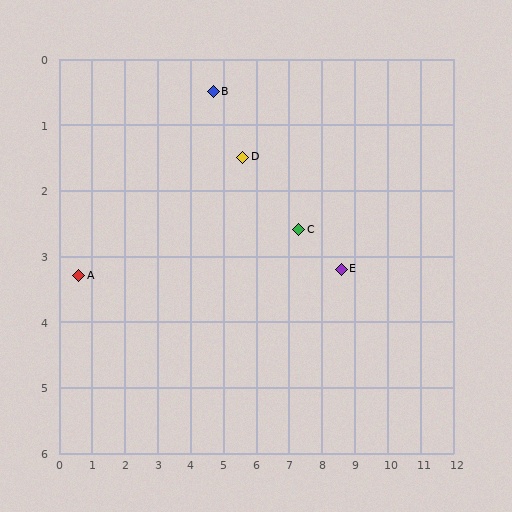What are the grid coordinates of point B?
Point B is at approximately (4.7, 0.5).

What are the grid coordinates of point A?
Point A is at approximately (0.6, 3.3).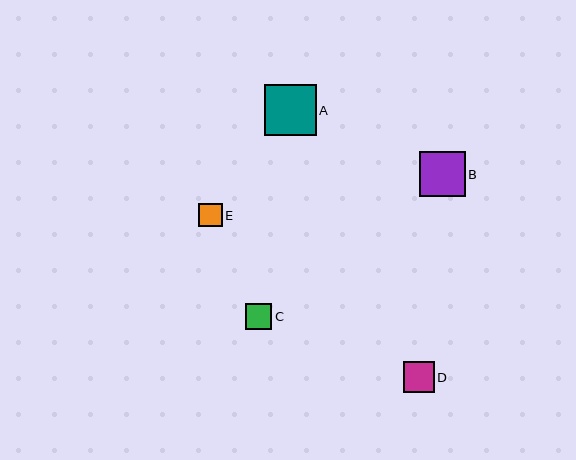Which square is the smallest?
Square E is the smallest with a size of approximately 23 pixels.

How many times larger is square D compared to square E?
Square D is approximately 1.3 times the size of square E.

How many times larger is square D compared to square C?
Square D is approximately 1.2 times the size of square C.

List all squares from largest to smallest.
From largest to smallest: A, B, D, C, E.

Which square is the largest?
Square A is the largest with a size of approximately 52 pixels.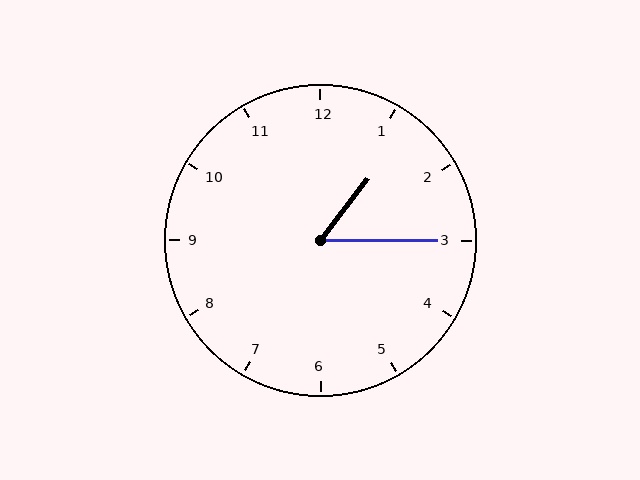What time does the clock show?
1:15.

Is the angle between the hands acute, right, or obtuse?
It is acute.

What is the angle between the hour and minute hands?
Approximately 52 degrees.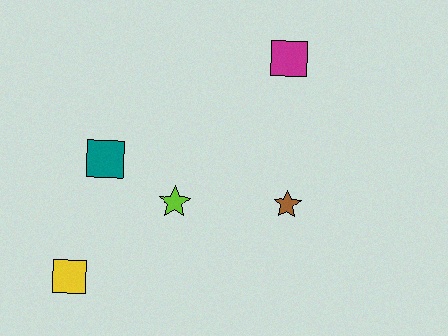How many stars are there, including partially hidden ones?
There are 2 stars.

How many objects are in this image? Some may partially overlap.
There are 5 objects.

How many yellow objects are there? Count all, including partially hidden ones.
There is 1 yellow object.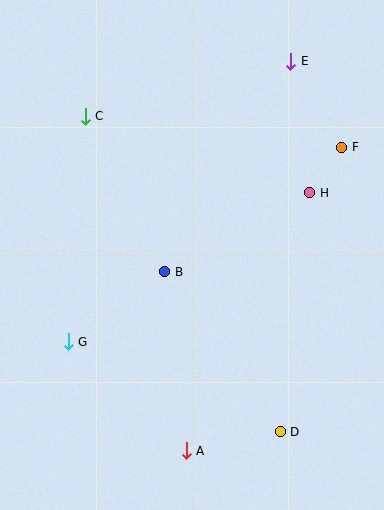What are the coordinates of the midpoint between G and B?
The midpoint between G and B is at (116, 307).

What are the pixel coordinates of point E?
Point E is at (291, 61).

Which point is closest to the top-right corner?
Point E is closest to the top-right corner.